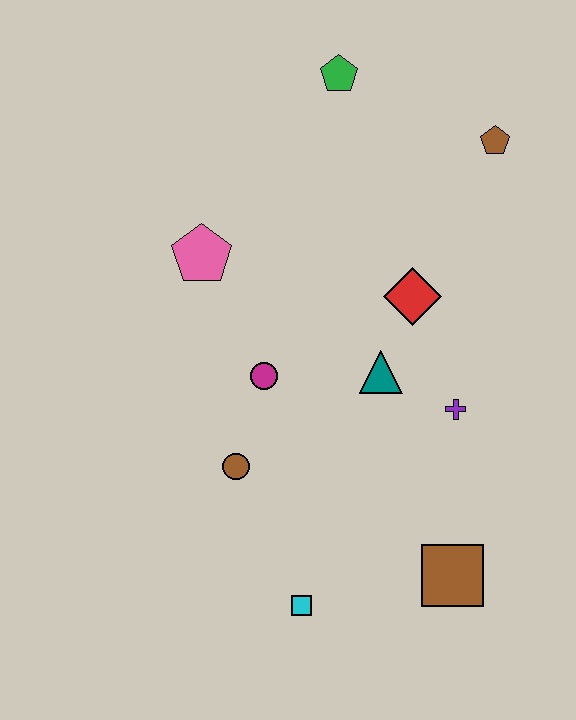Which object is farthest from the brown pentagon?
The cyan square is farthest from the brown pentagon.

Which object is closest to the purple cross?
The teal triangle is closest to the purple cross.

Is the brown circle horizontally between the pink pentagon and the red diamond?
Yes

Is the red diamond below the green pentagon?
Yes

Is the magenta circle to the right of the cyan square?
No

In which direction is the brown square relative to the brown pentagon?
The brown square is below the brown pentagon.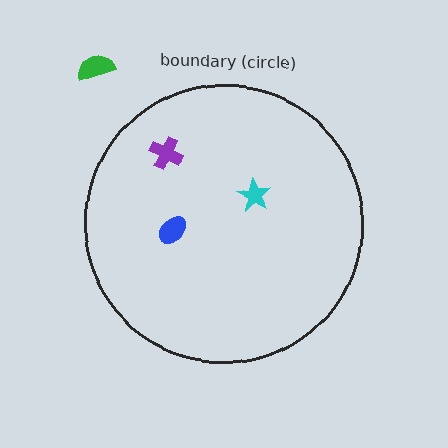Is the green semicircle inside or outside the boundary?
Outside.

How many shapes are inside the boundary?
3 inside, 1 outside.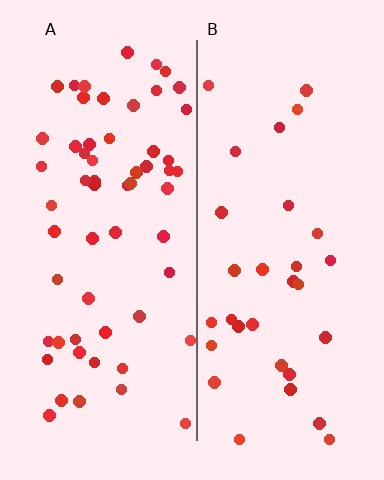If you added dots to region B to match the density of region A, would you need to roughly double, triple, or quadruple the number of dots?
Approximately double.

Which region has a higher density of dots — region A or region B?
A (the left).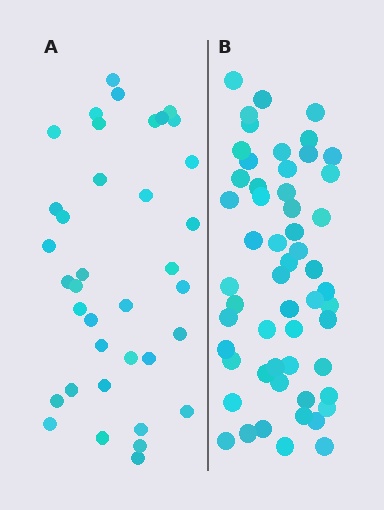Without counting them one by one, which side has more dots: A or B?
Region B (the right region) has more dots.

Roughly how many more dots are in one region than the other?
Region B has approximately 20 more dots than region A.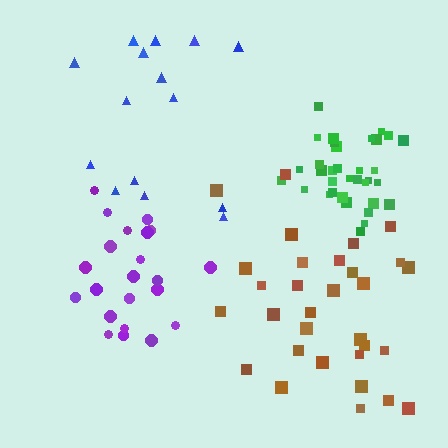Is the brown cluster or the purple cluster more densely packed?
Purple.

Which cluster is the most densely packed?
Green.